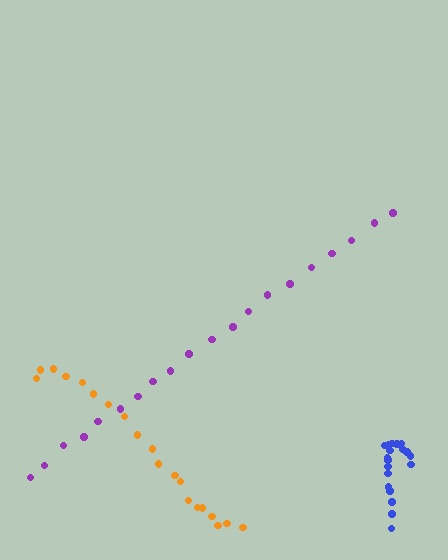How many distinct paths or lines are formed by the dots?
There are 3 distinct paths.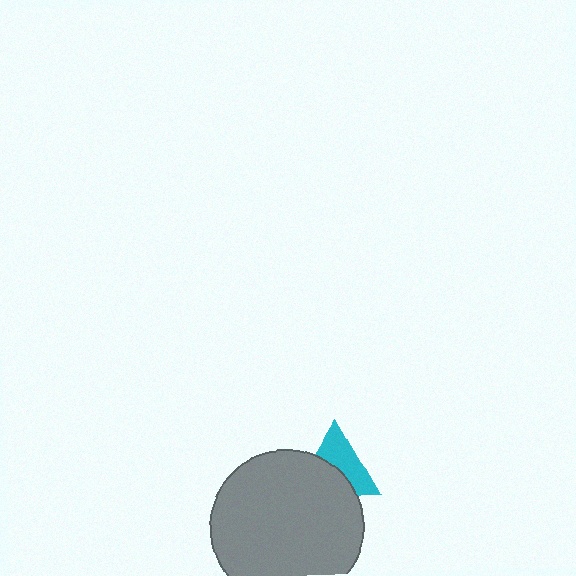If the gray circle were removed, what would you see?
You would see the complete cyan triangle.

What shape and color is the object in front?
The object in front is a gray circle.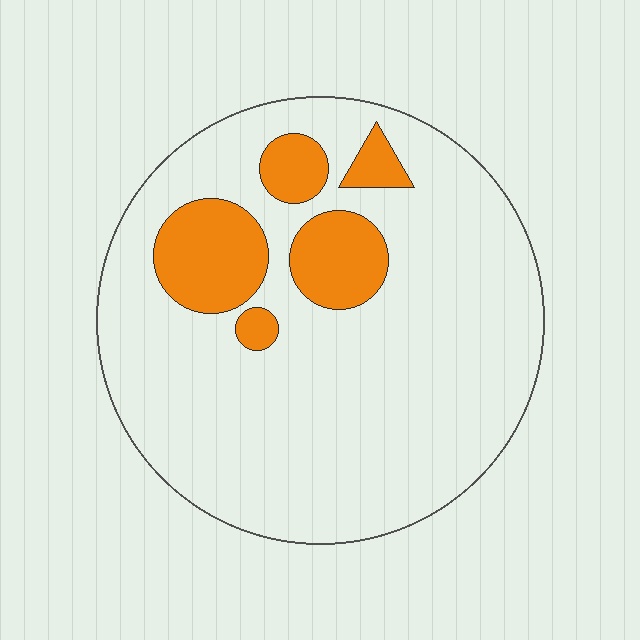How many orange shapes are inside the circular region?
5.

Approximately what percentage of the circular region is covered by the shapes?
Approximately 15%.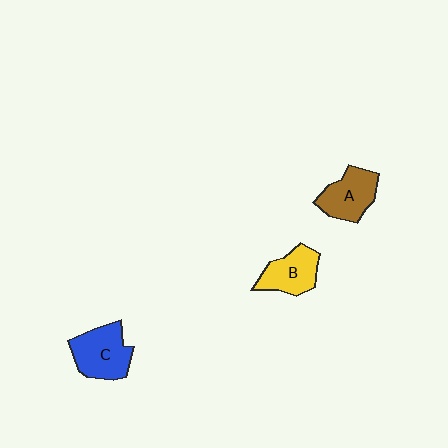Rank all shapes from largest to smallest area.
From largest to smallest: C (blue), A (brown), B (yellow).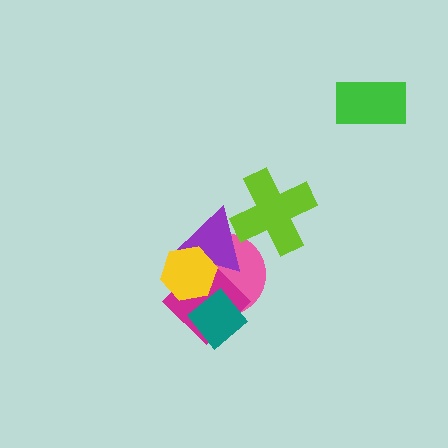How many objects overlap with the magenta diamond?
4 objects overlap with the magenta diamond.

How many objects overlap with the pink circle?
4 objects overlap with the pink circle.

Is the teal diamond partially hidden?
No, no other shape covers it.